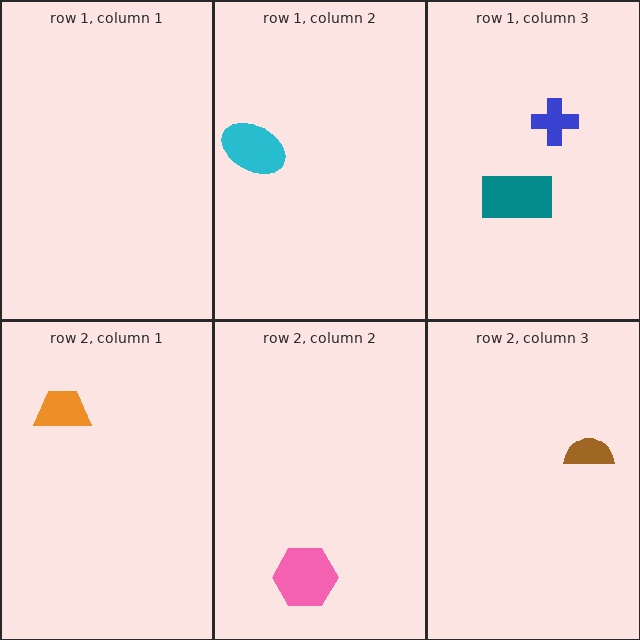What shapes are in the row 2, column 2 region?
The pink hexagon.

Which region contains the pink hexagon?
The row 2, column 2 region.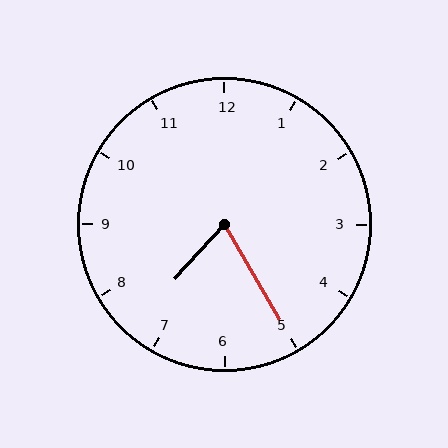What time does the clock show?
7:25.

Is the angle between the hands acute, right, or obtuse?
It is acute.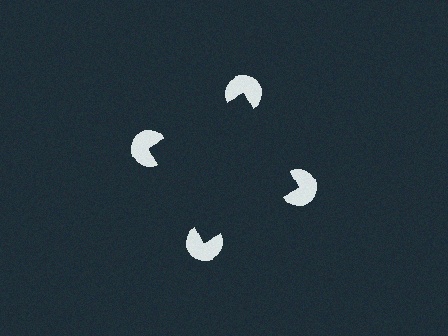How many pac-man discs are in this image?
There are 4 — one at each vertex of the illusory square.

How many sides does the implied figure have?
4 sides.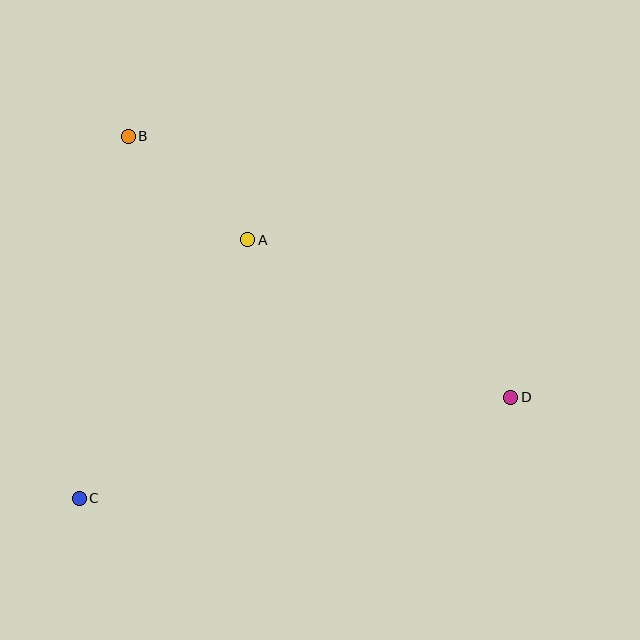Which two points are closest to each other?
Points A and B are closest to each other.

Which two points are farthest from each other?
Points B and D are farthest from each other.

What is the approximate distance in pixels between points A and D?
The distance between A and D is approximately 307 pixels.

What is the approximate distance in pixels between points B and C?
The distance between B and C is approximately 365 pixels.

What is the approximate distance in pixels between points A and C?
The distance between A and C is approximately 308 pixels.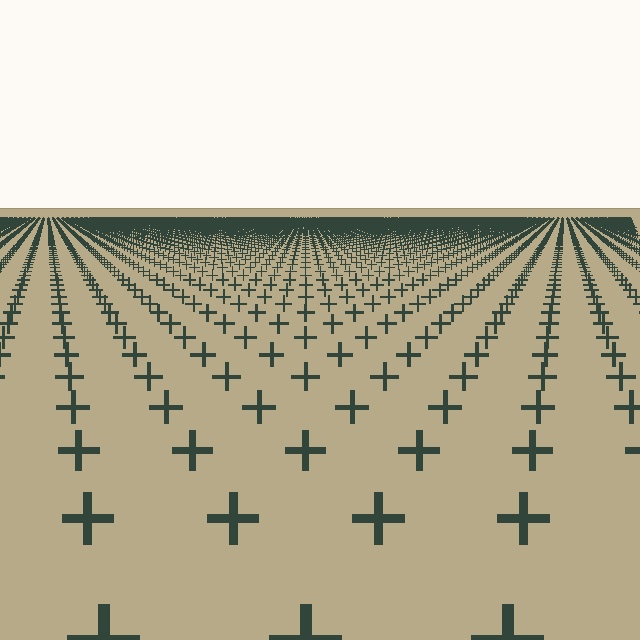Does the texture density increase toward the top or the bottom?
Density increases toward the top.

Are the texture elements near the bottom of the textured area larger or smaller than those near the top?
Larger. Near the bottom, elements are closer to the viewer and appear at a bigger on-screen size.